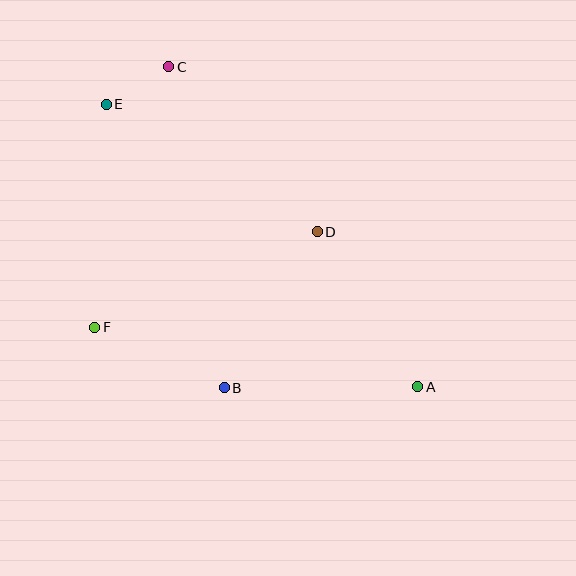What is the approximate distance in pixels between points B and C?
The distance between B and C is approximately 326 pixels.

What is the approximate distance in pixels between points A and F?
The distance between A and F is approximately 329 pixels.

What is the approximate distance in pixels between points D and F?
The distance between D and F is approximately 242 pixels.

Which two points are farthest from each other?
Points A and E are farthest from each other.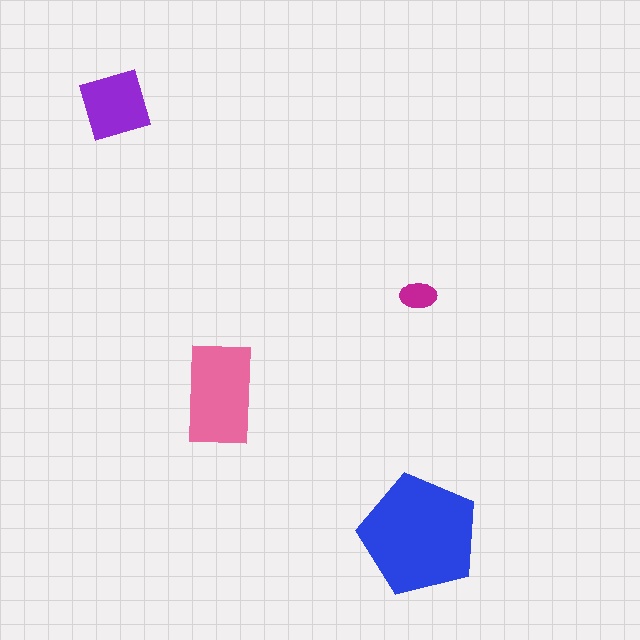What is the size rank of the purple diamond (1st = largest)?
3rd.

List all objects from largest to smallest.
The blue pentagon, the pink rectangle, the purple diamond, the magenta ellipse.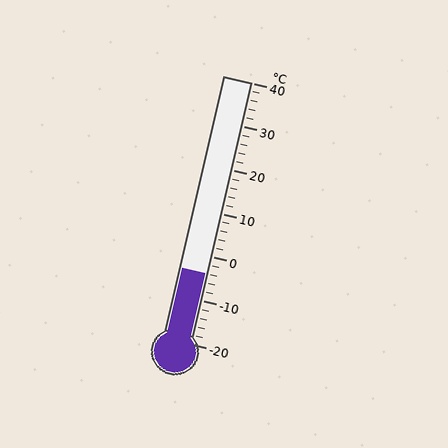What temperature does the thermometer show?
The thermometer shows approximately -4°C.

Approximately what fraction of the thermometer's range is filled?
The thermometer is filled to approximately 25% of its range.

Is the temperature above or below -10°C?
The temperature is above -10°C.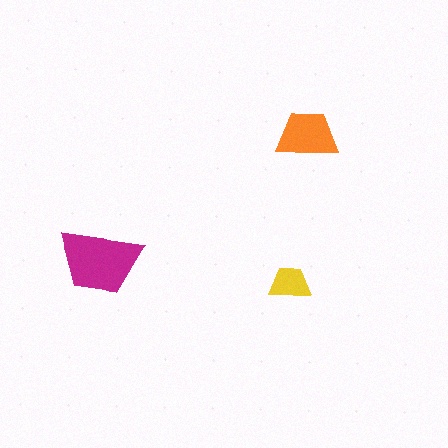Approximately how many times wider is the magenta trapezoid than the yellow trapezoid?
About 2 times wider.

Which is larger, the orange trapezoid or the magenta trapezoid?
The magenta one.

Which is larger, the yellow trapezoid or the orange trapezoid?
The orange one.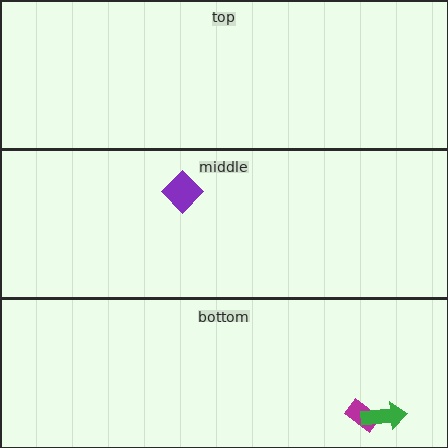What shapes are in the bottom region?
The magenta rectangle, the green arrow.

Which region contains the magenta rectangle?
The bottom region.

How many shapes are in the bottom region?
2.